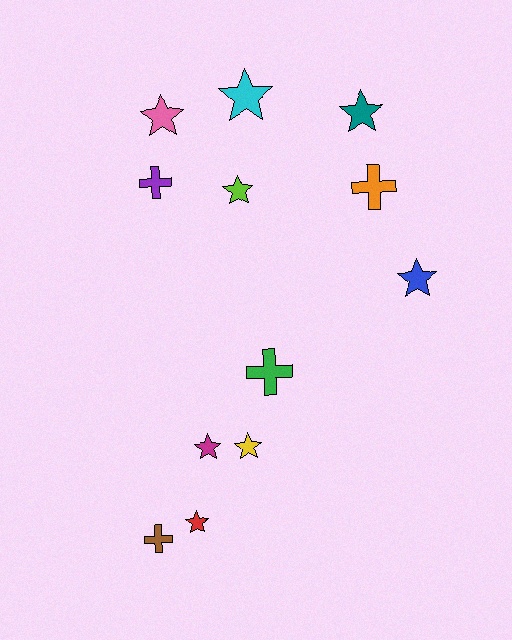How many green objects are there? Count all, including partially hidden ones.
There is 1 green object.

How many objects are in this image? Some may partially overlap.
There are 12 objects.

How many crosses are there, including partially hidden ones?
There are 4 crosses.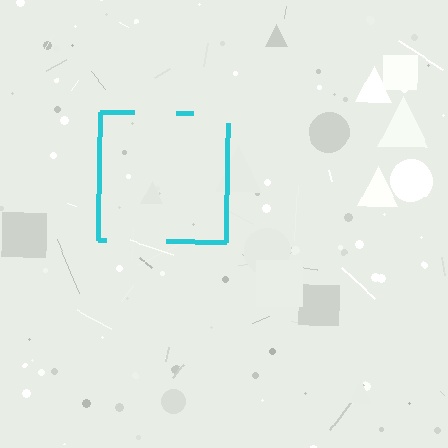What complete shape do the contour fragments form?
The contour fragments form a square.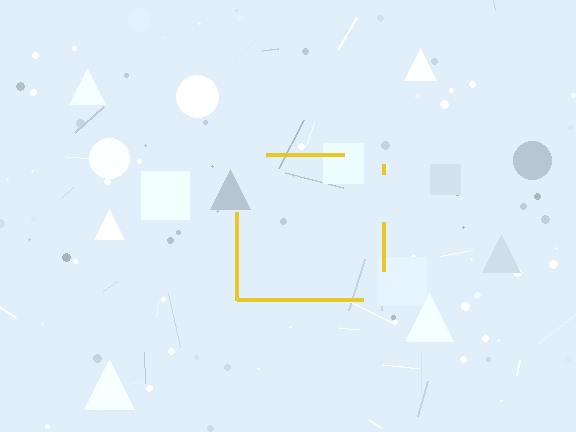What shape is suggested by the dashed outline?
The dashed outline suggests a square.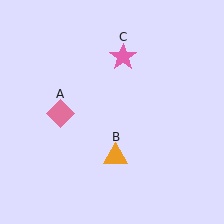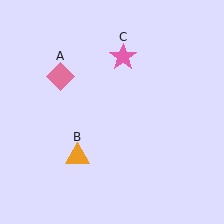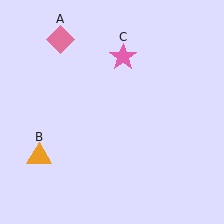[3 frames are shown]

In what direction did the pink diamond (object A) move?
The pink diamond (object A) moved up.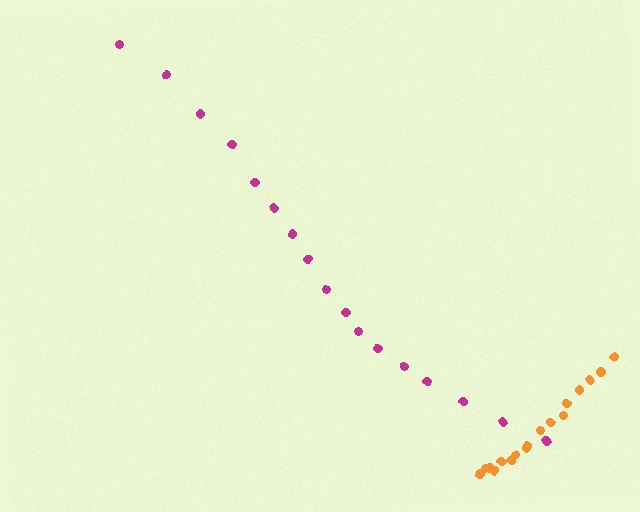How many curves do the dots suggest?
There are 2 distinct paths.